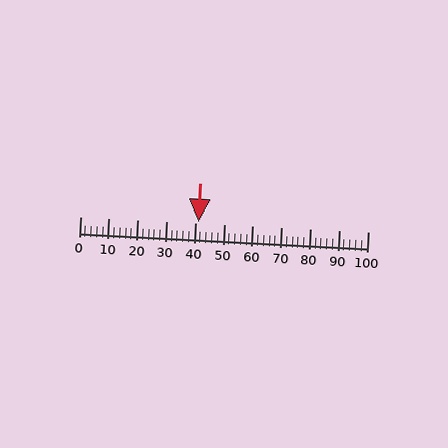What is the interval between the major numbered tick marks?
The major tick marks are spaced 10 units apart.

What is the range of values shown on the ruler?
The ruler shows values from 0 to 100.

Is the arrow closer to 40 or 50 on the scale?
The arrow is closer to 40.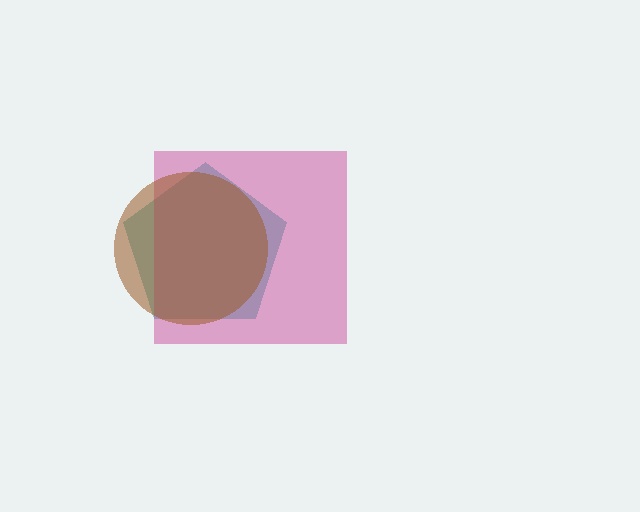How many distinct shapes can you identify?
There are 3 distinct shapes: a teal pentagon, a magenta square, a brown circle.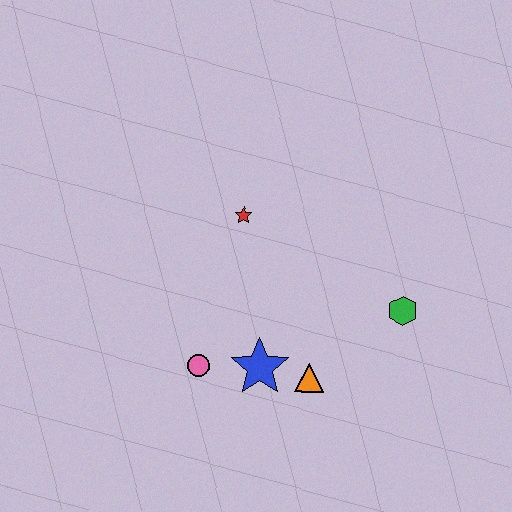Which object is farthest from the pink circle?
The green hexagon is farthest from the pink circle.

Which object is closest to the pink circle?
The blue star is closest to the pink circle.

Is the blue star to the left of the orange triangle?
Yes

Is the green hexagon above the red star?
No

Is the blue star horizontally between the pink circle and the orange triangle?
Yes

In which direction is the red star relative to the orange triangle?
The red star is above the orange triangle.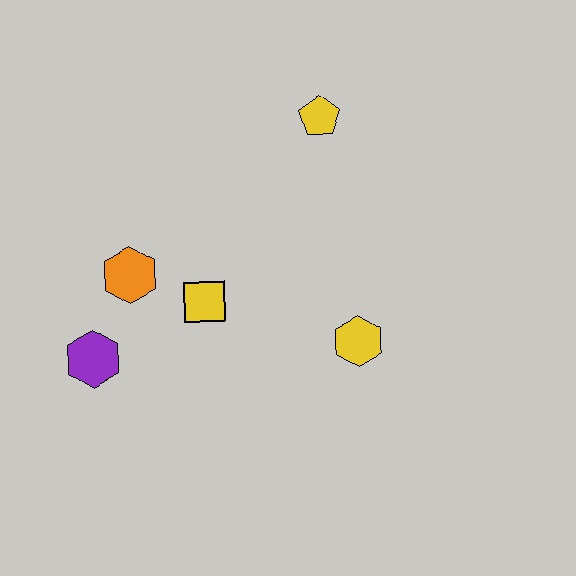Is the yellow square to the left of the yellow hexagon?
Yes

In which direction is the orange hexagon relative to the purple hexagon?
The orange hexagon is above the purple hexagon.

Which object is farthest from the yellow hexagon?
The purple hexagon is farthest from the yellow hexagon.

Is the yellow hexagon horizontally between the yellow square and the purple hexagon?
No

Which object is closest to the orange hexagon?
The yellow square is closest to the orange hexagon.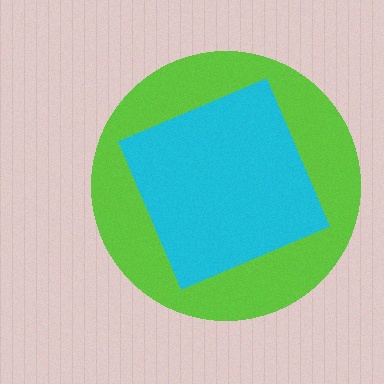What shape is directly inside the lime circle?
The cyan diamond.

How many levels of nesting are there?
2.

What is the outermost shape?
The lime circle.